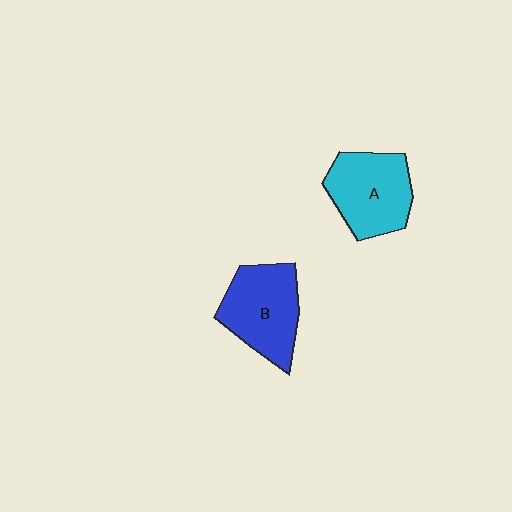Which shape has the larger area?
Shape B (blue).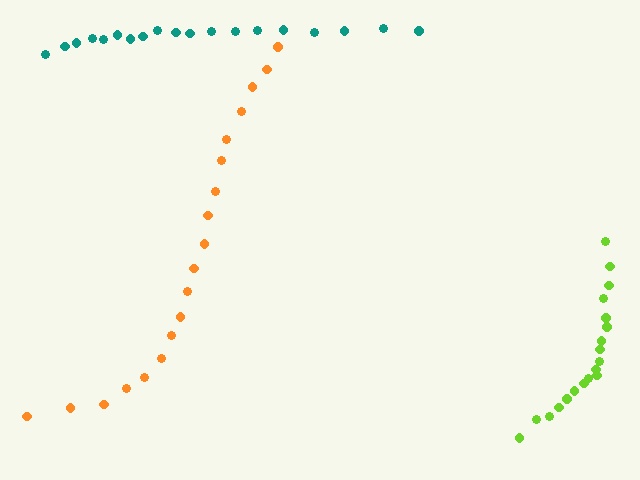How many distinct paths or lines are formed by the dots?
There are 3 distinct paths.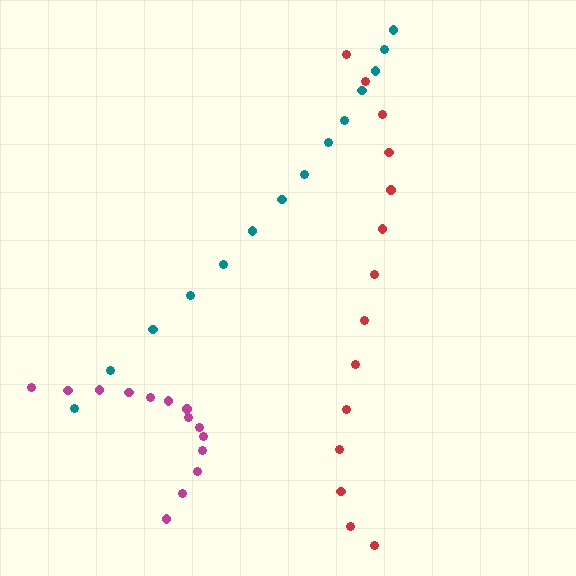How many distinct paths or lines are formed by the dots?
There are 3 distinct paths.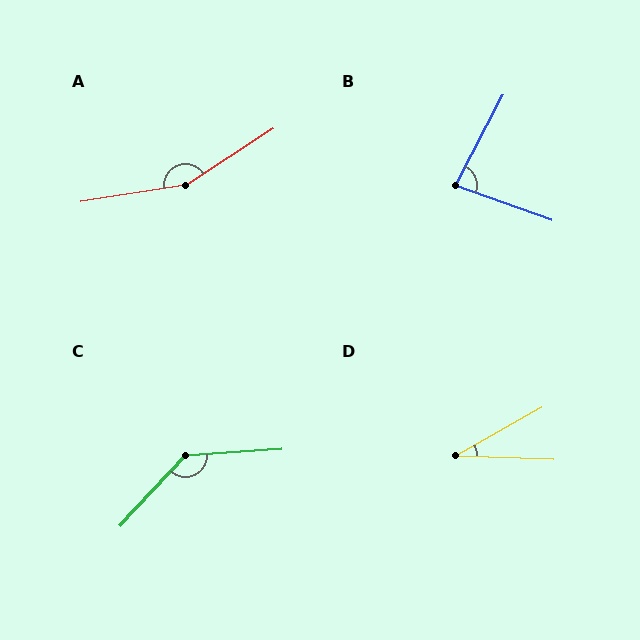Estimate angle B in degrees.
Approximately 81 degrees.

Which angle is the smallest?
D, at approximately 31 degrees.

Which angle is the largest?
A, at approximately 156 degrees.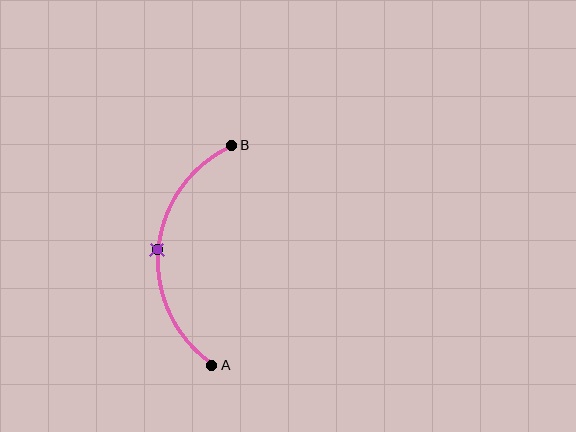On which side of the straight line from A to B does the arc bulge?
The arc bulges to the left of the straight line connecting A and B.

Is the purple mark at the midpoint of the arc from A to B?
Yes. The purple mark lies on the arc at equal arc-length from both A and B — it is the arc midpoint.